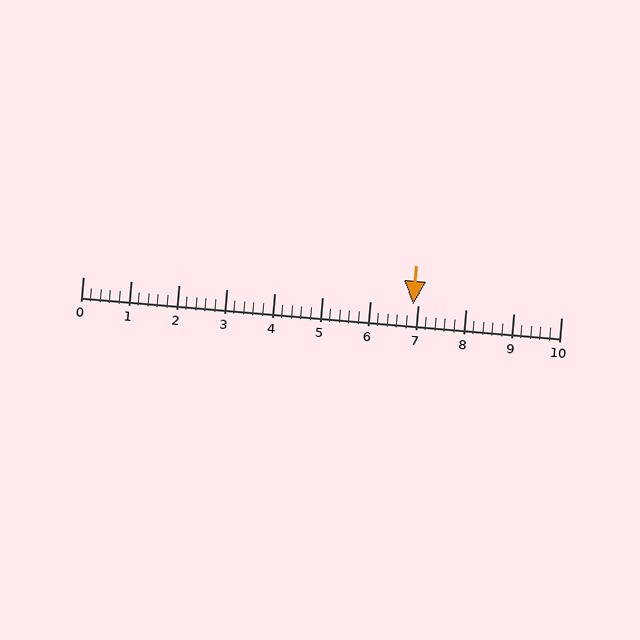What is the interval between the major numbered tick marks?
The major tick marks are spaced 1 units apart.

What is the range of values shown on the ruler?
The ruler shows values from 0 to 10.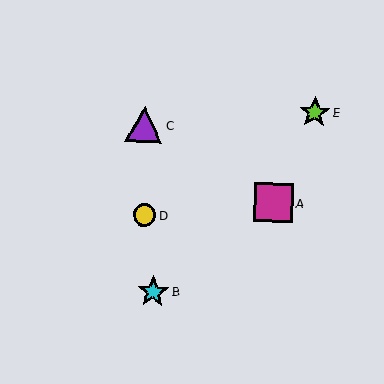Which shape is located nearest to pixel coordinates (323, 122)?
The lime star (labeled E) at (315, 112) is nearest to that location.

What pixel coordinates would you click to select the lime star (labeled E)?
Click at (315, 112) to select the lime star E.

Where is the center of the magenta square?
The center of the magenta square is at (273, 203).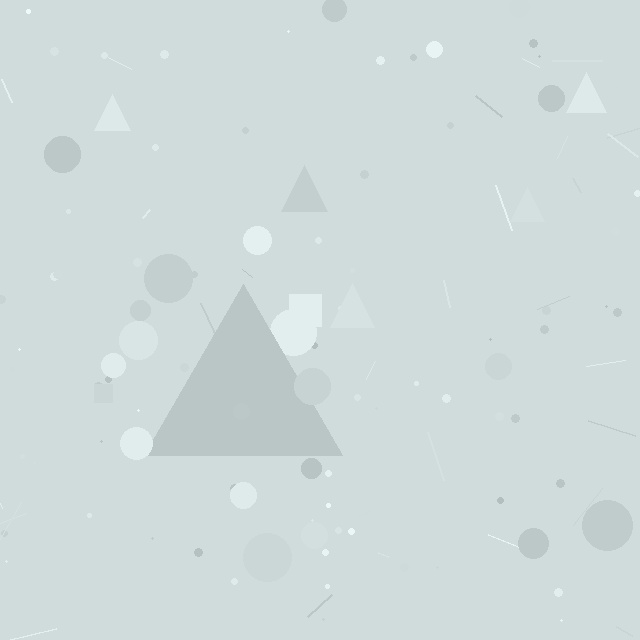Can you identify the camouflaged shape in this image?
The camouflaged shape is a triangle.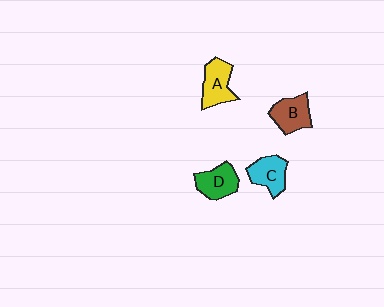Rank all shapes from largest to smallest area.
From largest to smallest: A (yellow), B (brown), D (green), C (cyan).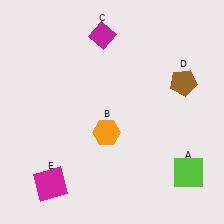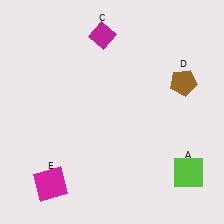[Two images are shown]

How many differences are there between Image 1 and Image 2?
There is 1 difference between the two images.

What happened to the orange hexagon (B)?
The orange hexagon (B) was removed in Image 2. It was in the bottom-left area of Image 1.